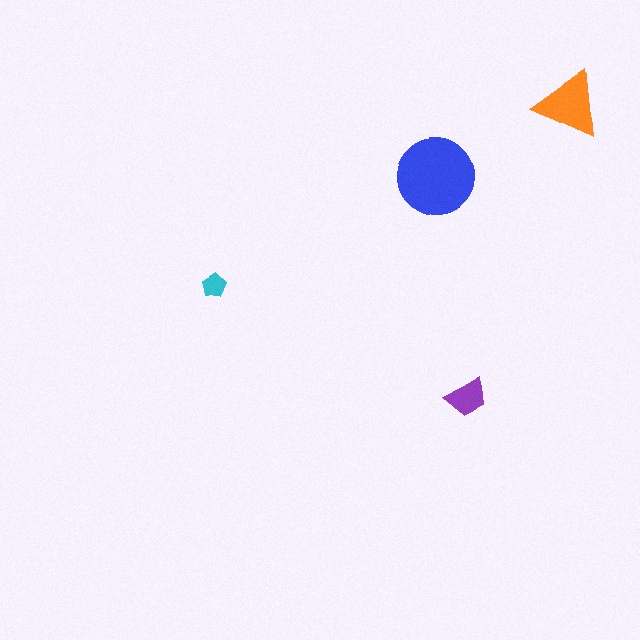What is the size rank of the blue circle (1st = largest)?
1st.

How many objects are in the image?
There are 4 objects in the image.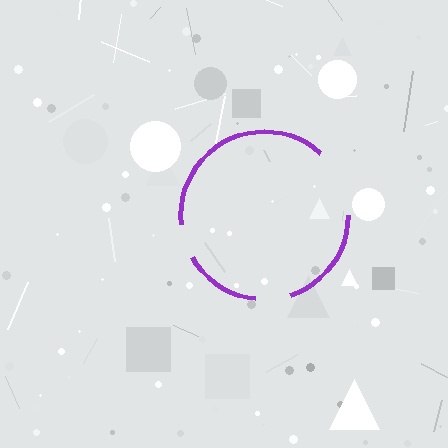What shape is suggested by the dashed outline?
The dashed outline suggests a circle.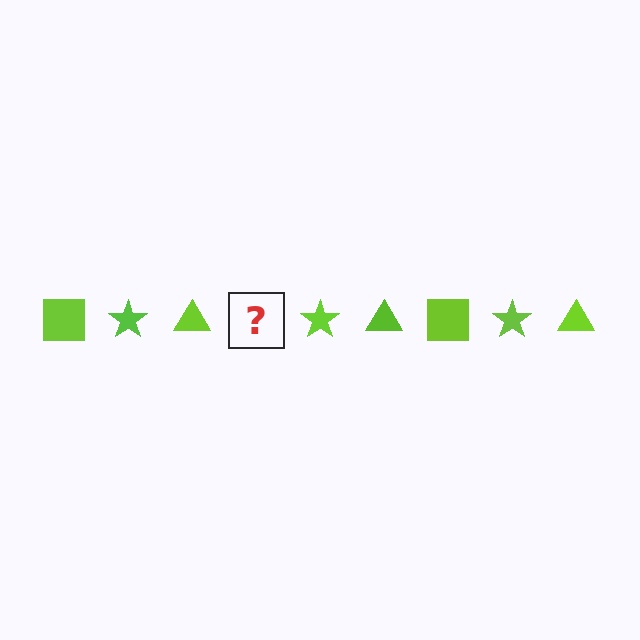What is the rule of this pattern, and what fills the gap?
The rule is that the pattern cycles through square, star, triangle shapes in lime. The gap should be filled with a lime square.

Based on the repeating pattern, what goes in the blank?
The blank should be a lime square.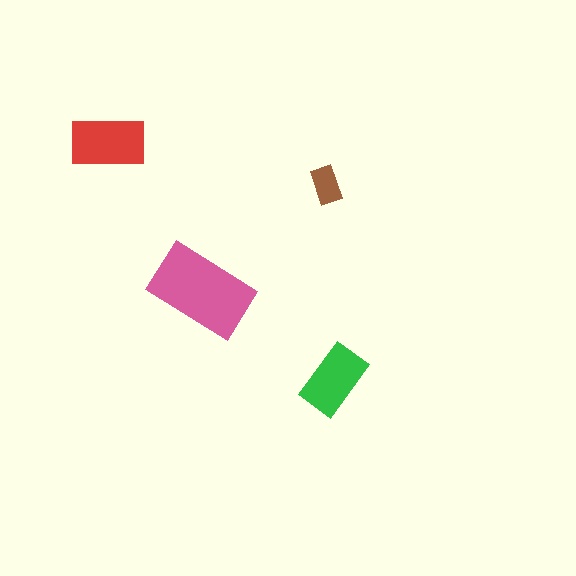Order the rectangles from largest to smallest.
the pink one, the red one, the green one, the brown one.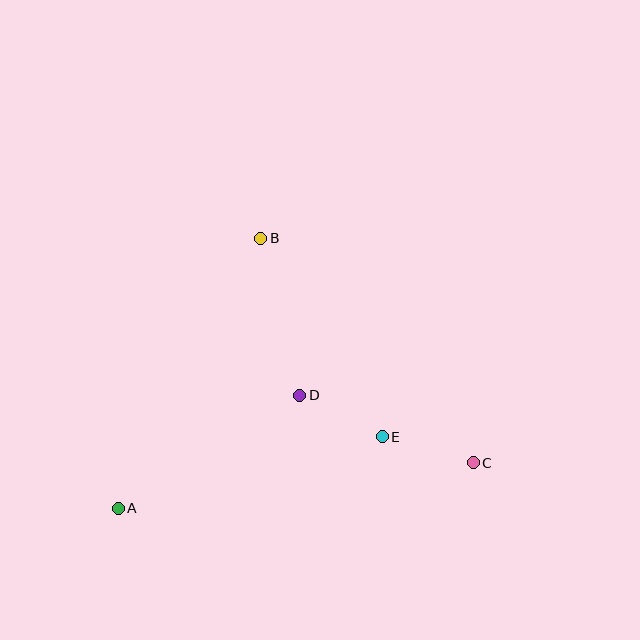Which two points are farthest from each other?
Points A and C are farthest from each other.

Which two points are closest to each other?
Points D and E are closest to each other.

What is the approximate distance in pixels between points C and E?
The distance between C and E is approximately 94 pixels.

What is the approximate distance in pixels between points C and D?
The distance between C and D is approximately 186 pixels.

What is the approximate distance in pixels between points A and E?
The distance between A and E is approximately 274 pixels.